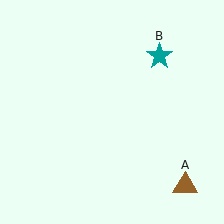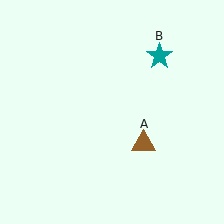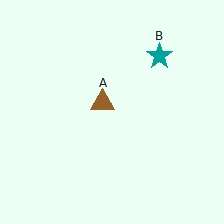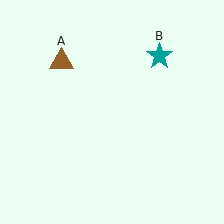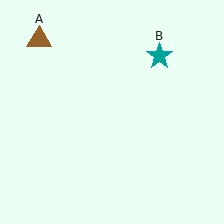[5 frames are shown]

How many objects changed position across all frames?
1 object changed position: brown triangle (object A).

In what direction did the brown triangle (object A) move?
The brown triangle (object A) moved up and to the left.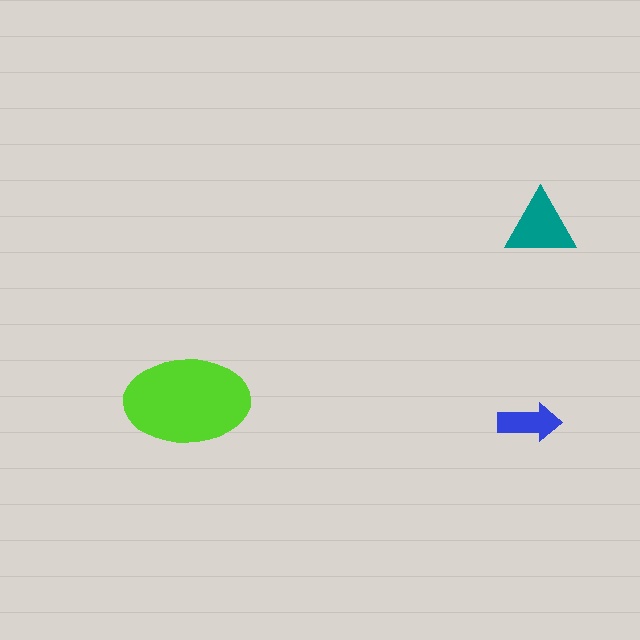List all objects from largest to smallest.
The lime ellipse, the teal triangle, the blue arrow.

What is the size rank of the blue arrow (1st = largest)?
3rd.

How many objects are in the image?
There are 3 objects in the image.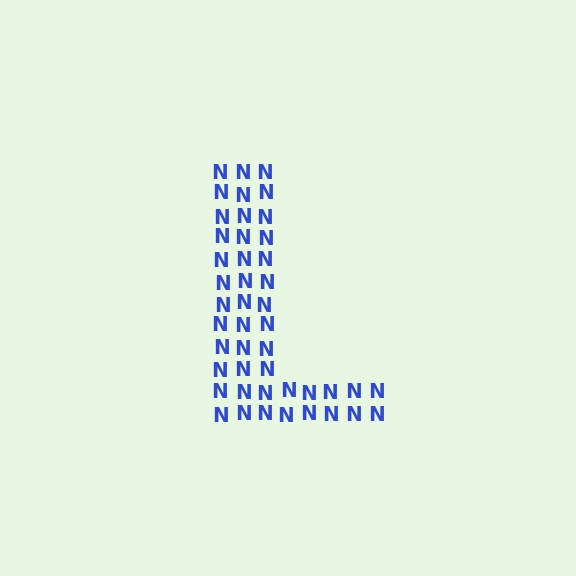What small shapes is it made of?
It is made of small letter N's.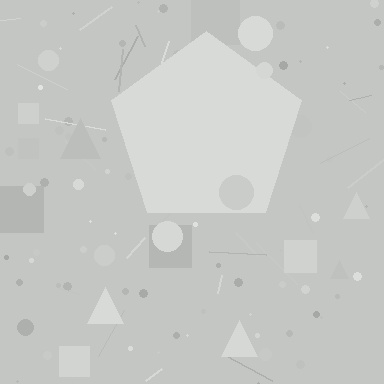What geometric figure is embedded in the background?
A pentagon is embedded in the background.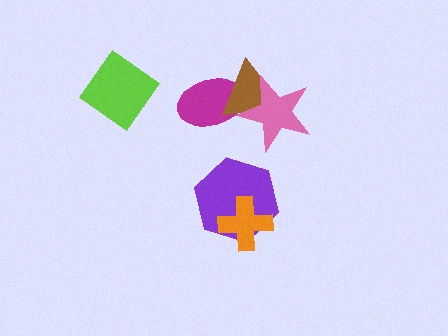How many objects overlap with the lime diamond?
0 objects overlap with the lime diamond.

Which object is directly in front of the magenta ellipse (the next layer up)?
The brown triangle is directly in front of the magenta ellipse.